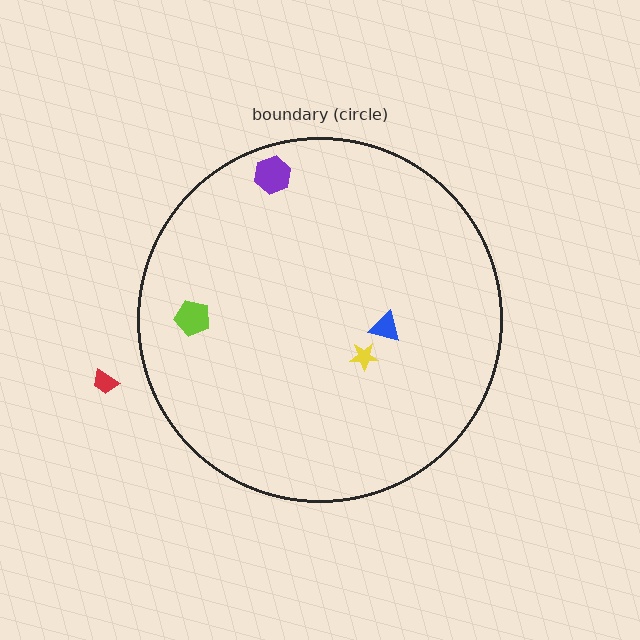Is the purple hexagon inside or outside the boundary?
Inside.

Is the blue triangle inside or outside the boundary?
Inside.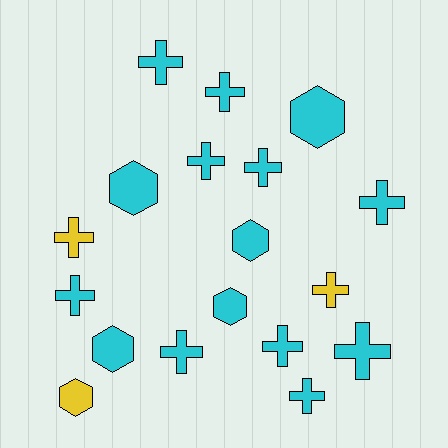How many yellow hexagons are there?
There is 1 yellow hexagon.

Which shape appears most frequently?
Cross, with 12 objects.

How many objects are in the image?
There are 18 objects.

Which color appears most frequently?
Cyan, with 15 objects.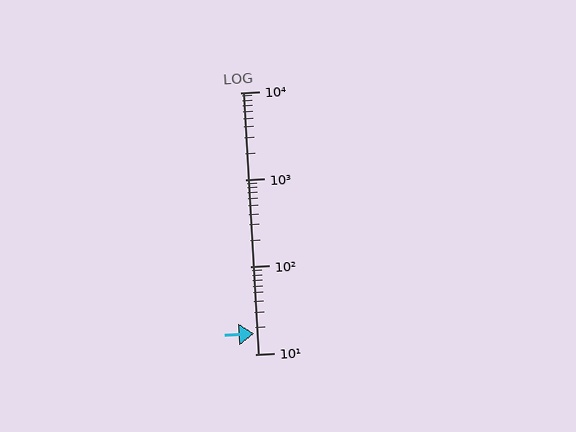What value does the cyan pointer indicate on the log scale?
The pointer indicates approximately 17.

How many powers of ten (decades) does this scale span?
The scale spans 3 decades, from 10 to 10000.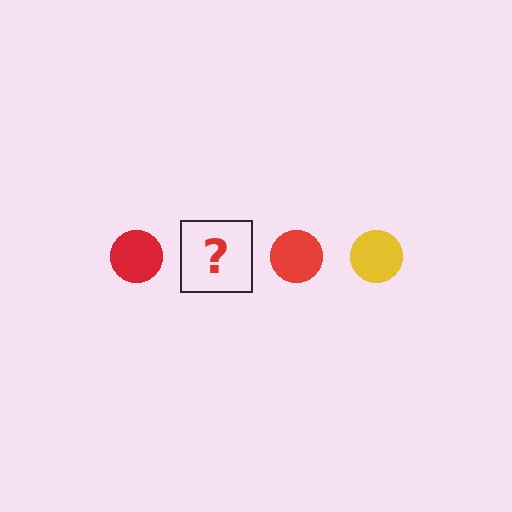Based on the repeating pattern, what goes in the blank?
The blank should be a yellow circle.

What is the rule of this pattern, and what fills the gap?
The rule is that the pattern cycles through red, yellow circles. The gap should be filled with a yellow circle.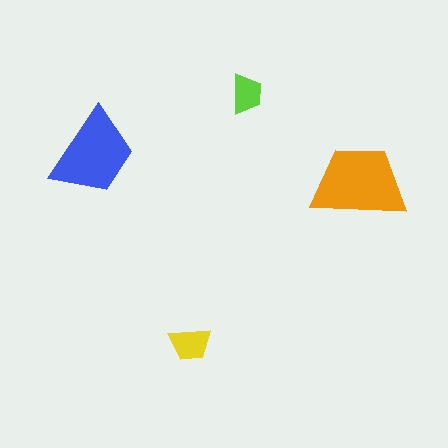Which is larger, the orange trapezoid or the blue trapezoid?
The orange one.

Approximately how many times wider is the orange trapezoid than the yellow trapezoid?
About 2 times wider.